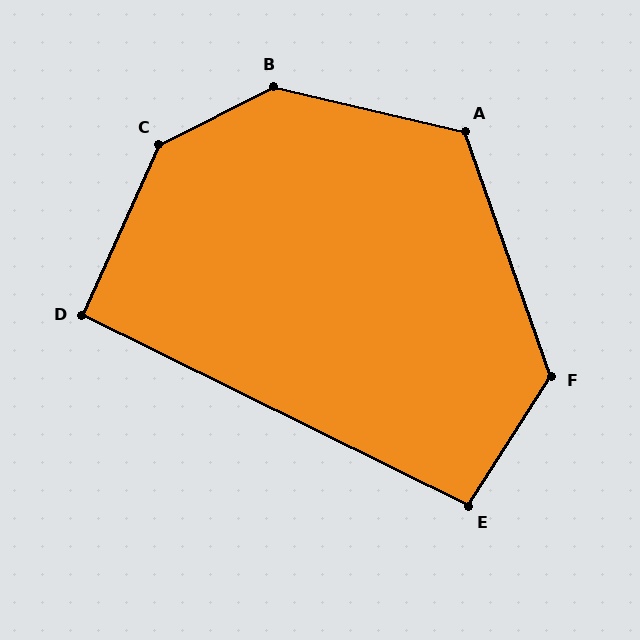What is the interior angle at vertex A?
Approximately 123 degrees (obtuse).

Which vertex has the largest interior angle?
C, at approximately 141 degrees.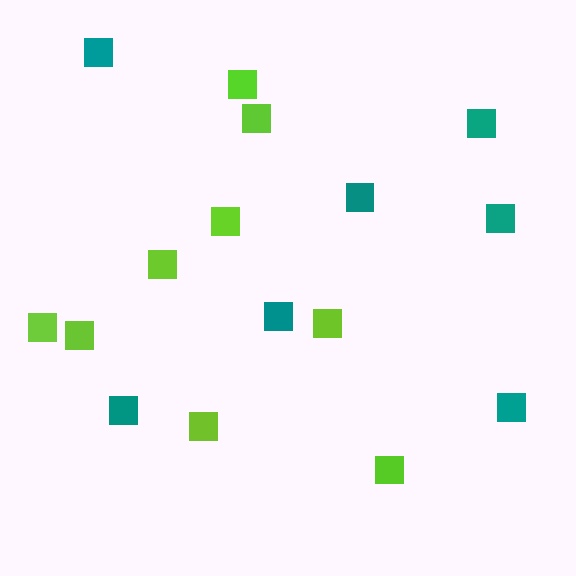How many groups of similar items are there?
There are 2 groups: one group of lime squares (9) and one group of teal squares (7).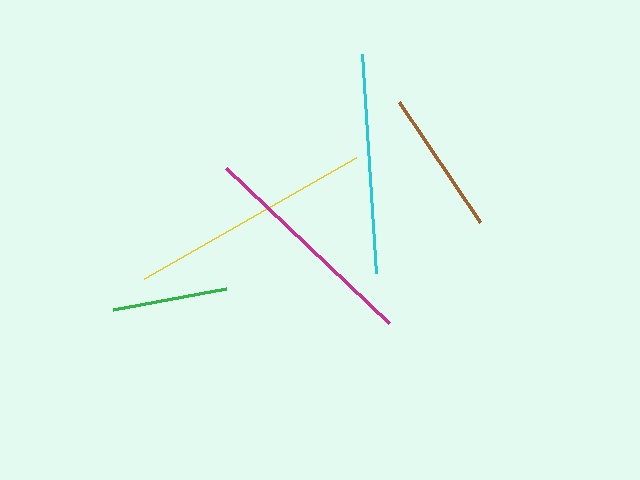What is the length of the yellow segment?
The yellow segment is approximately 244 pixels long.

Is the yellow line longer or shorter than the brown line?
The yellow line is longer than the brown line.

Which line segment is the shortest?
The green line is the shortest at approximately 115 pixels.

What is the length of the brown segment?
The brown segment is approximately 145 pixels long.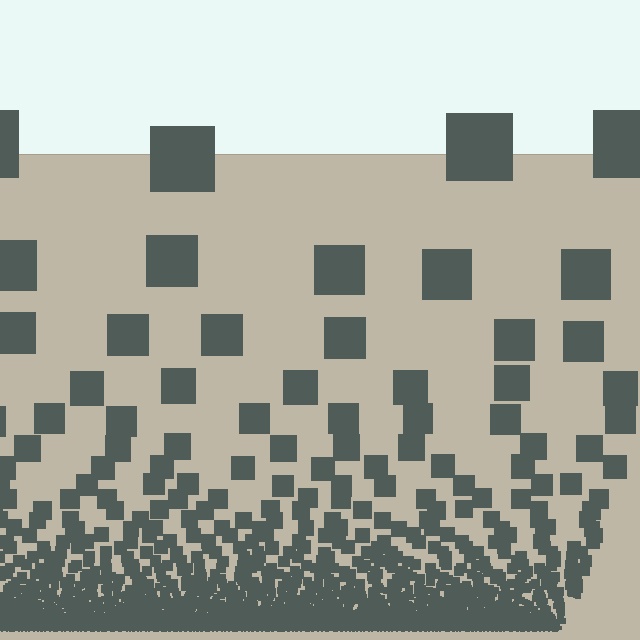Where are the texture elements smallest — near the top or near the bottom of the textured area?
Near the bottom.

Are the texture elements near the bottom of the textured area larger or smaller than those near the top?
Smaller. The gradient is inverted — elements near the bottom are smaller and denser.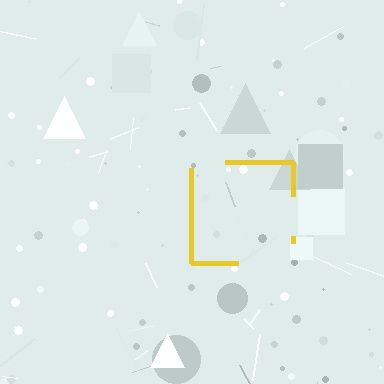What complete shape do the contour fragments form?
The contour fragments form a square.